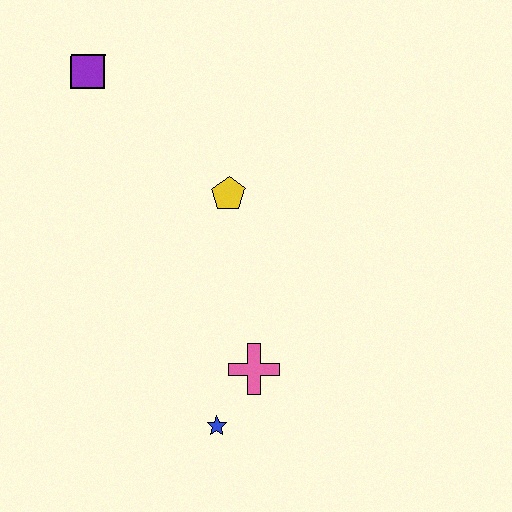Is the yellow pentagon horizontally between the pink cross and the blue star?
Yes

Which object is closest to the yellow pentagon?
The pink cross is closest to the yellow pentagon.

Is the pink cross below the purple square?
Yes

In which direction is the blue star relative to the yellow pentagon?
The blue star is below the yellow pentagon.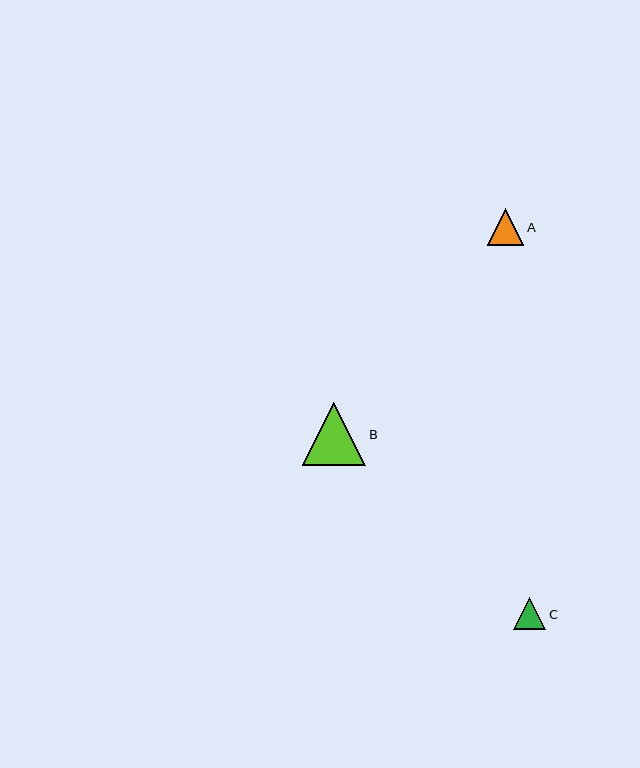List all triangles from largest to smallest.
From largest to smallest: B, A, C.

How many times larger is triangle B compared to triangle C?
Triangle B is approximately 2.0 times the size of triangle C.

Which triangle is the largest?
Triangle B is the largest with a size of approximately 64 pixels.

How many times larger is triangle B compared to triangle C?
Triangle B is approximately 2.0 times the size of triangle C.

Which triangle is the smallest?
Triangle C is the smallest with a size of approximately 32 pixels.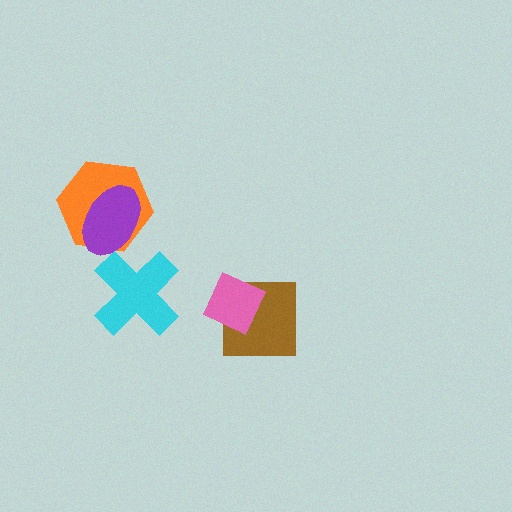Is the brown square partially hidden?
Yes, it is partially covered by another shape.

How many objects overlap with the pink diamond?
1 object overlaps with the pink diamond.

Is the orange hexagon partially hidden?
Yes, it is partially covered by another shape.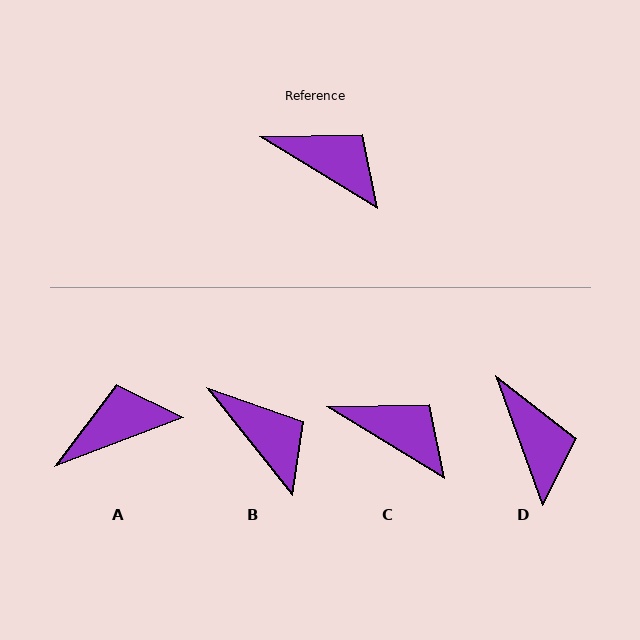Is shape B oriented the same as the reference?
No, it is off by about 20 degrees.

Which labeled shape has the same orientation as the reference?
C.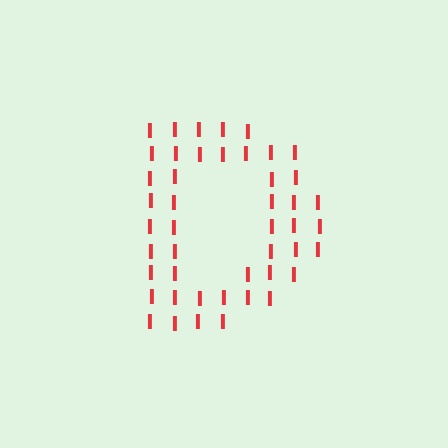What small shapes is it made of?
It is made of small letter I's.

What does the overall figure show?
The overall figure shows the letter D.